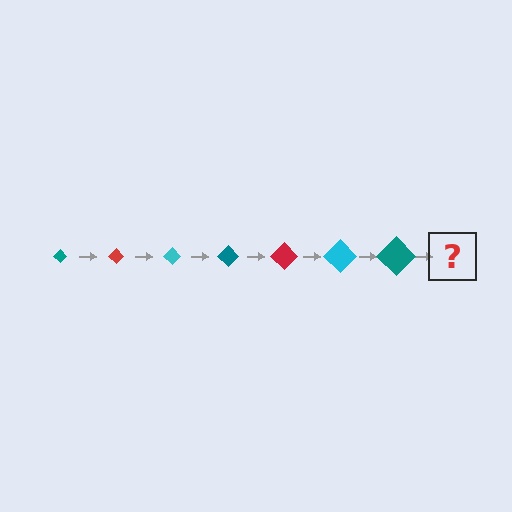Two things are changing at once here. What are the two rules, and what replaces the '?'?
The two rules are that the diamond grows larger each step and the color cycles through teal, red, and cyan. The '?' should be a red diamond, larger than the previous one.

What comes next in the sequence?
The next element should be a red diamond, larger than the previous one.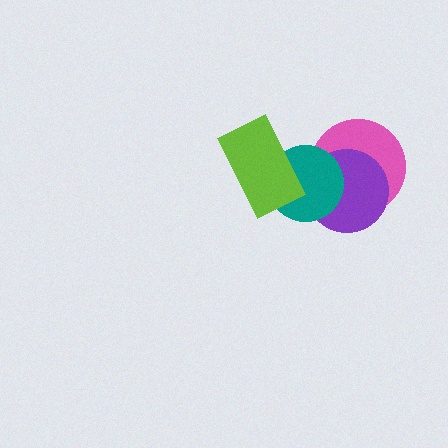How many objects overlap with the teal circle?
3 objects overlap with the teal circle.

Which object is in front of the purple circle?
The teal circle is in front of the purple circle.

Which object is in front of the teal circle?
The lime rectangle is in front of the teal circle.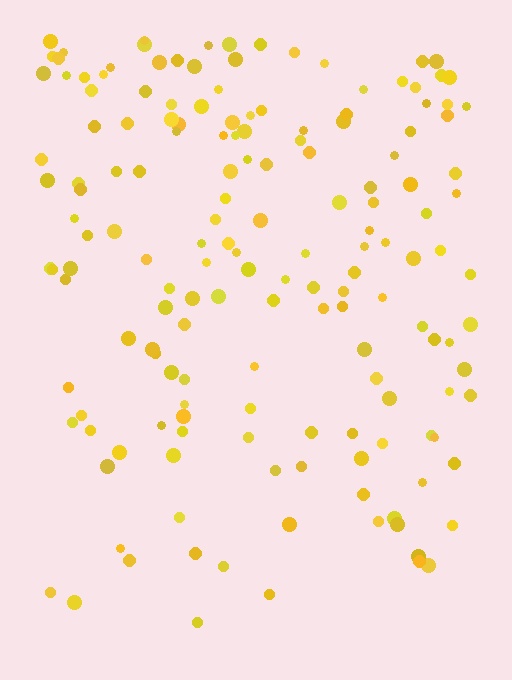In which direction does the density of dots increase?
From bottom to top, with the top side densest.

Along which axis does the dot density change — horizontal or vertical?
Vertical.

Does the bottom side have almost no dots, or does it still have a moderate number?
Still a moderate number, just noticeably fewer than the top.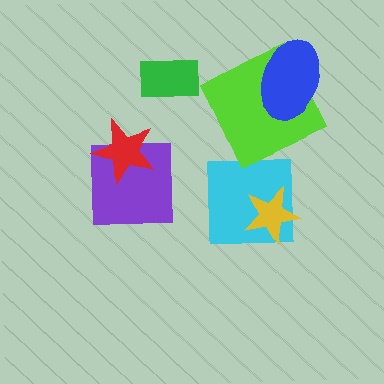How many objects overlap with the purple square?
1 object overlaps with the purple square.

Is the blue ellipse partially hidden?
No, no other shape covers it.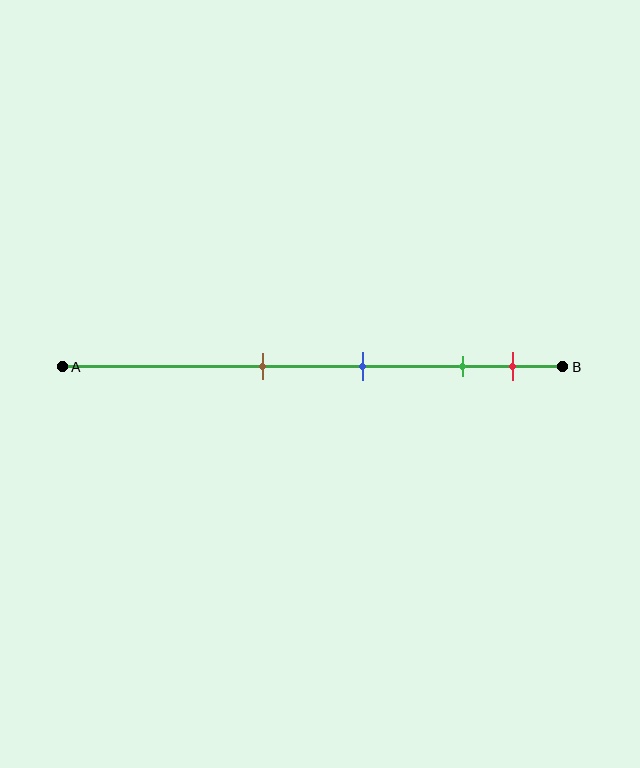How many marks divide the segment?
There are 4 marks dividing the segment.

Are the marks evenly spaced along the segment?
No, the marks are not evenly spaced.